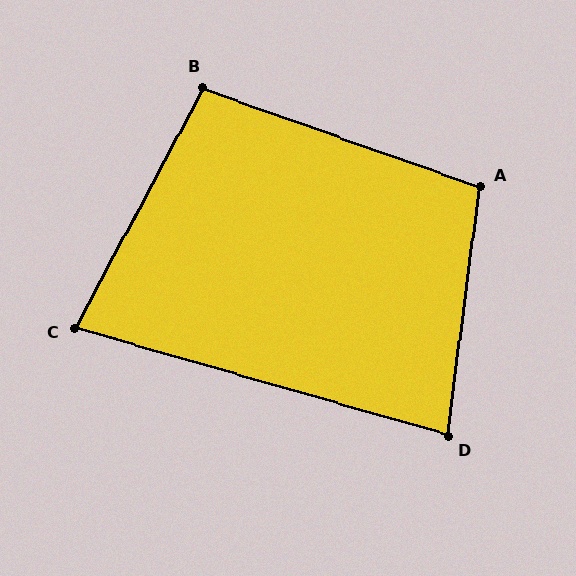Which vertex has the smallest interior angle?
C, at approximately 78 degrees.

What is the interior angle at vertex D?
Approximately 81 degrees (acute).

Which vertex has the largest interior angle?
A, at approximately 102 degrees.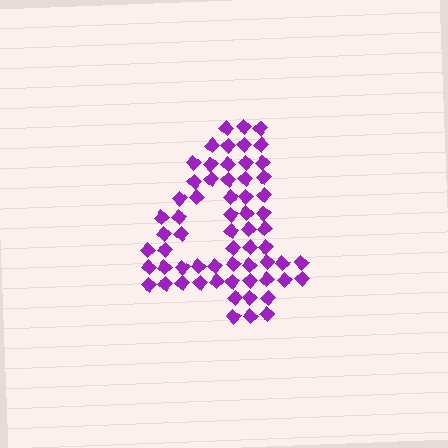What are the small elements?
The small elements are diamonds.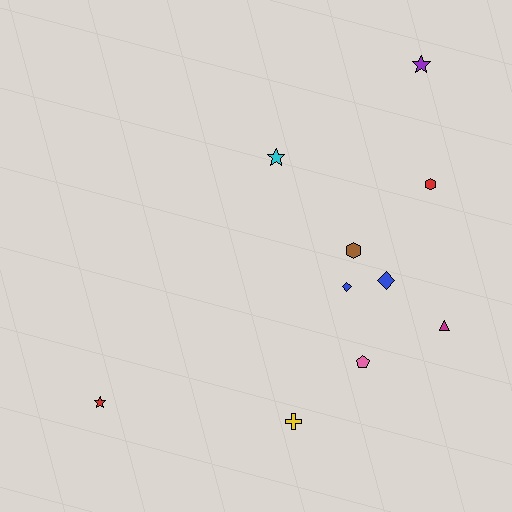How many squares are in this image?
There are no squares.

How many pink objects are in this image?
There is 1 pink object.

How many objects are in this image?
There are 10 objects.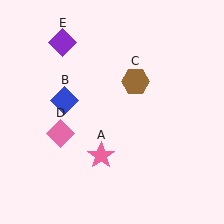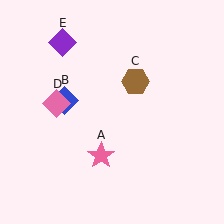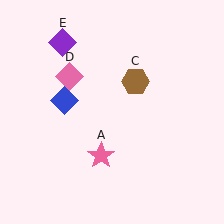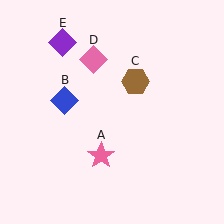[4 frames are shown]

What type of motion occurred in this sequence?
The pink diamond (object D) rotated clockwise around the center of the scene.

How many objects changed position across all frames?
1 object changed position: pink diamond (object D).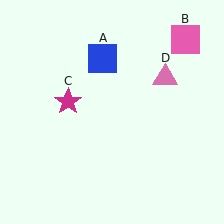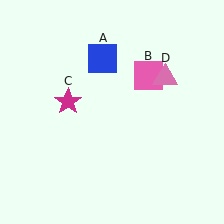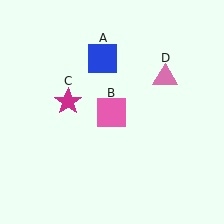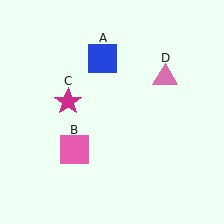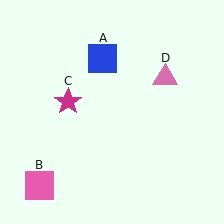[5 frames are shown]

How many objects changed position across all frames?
1 object changed position: pink square (object B).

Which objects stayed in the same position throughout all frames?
Blue square (object A) and magenta star (object C) and pink triangle (object D) remained stationary.